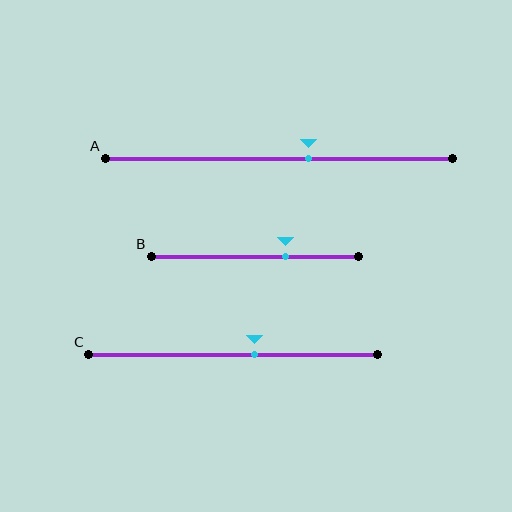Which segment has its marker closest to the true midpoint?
Segment C has its marker closest to the true midpoint.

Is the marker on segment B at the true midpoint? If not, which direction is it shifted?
No, the marker on segment B is shifted to the right by about 15% of the segment length.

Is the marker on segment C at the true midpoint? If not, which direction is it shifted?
No, the marker on segment C is shifted to the right by about 7% of the segment length.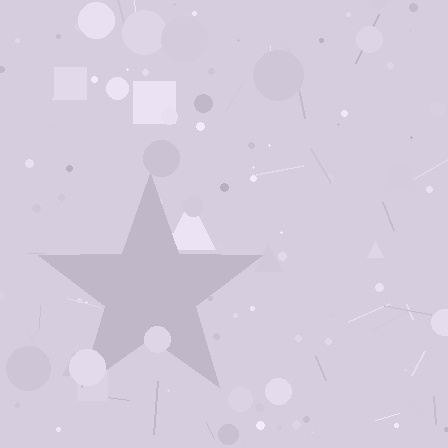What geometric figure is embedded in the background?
A star is embedded in the background.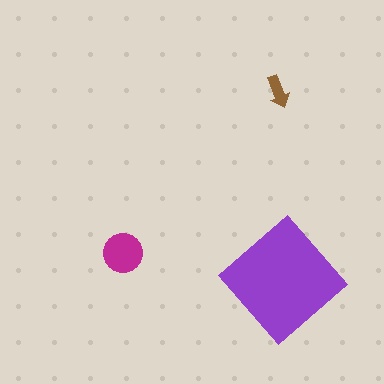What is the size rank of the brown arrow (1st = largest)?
3rd.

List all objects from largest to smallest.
The purple diamond, the magenta circle, the brown arrow.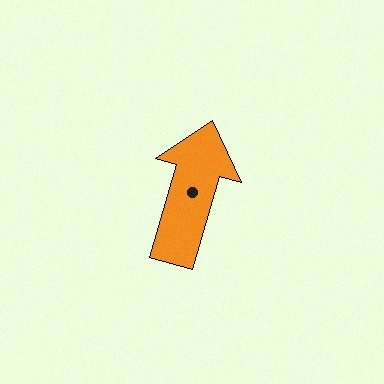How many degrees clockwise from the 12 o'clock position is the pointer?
Approximately 16 degrees.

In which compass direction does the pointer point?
North.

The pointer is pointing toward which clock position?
Roughly 1 o'clock.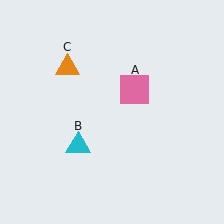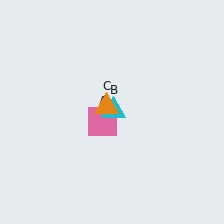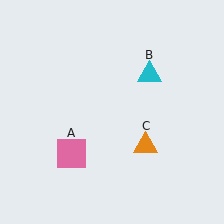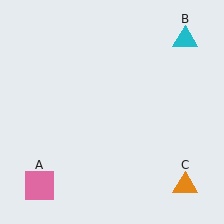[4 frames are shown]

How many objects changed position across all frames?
3 objects changed position: pink square (object A), cyan triangle (object B), orange triangle (object C).